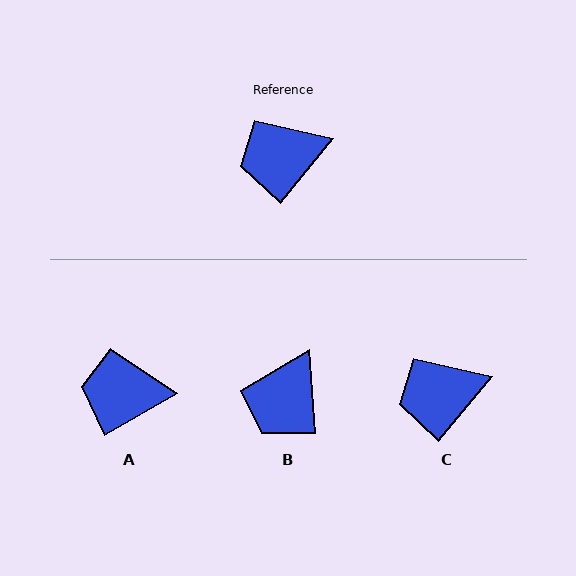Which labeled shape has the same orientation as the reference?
C.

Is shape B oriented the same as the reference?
No, it is off by about 43 degrees.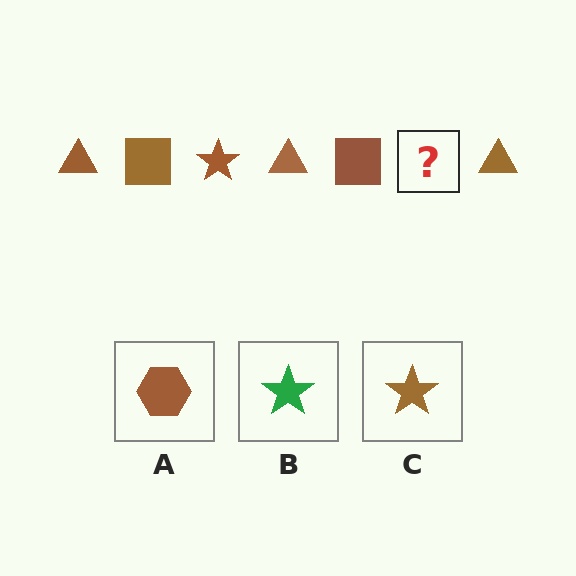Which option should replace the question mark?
Option C.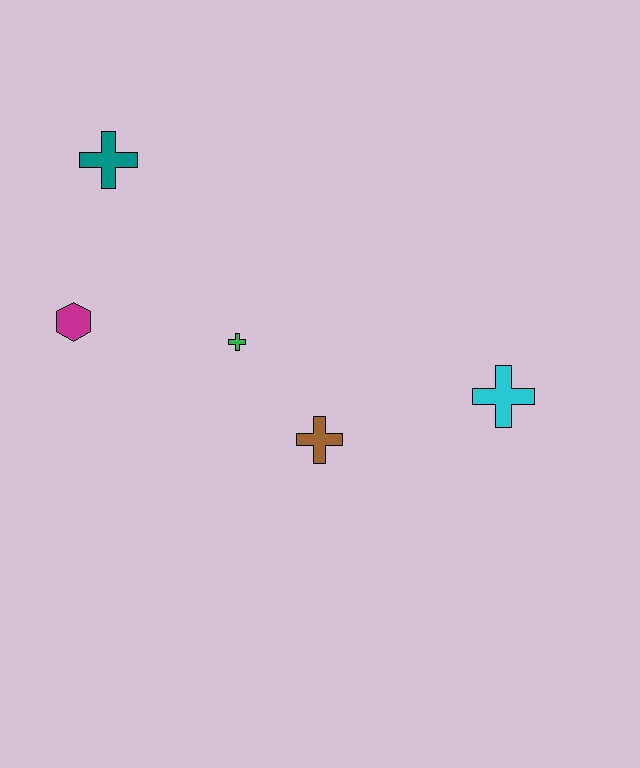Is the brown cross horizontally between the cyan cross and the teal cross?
Yes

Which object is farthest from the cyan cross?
The teal cross is farthest from the cyan cross.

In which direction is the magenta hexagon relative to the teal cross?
The magenta hexagon is below the teal cross.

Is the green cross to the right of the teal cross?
Yes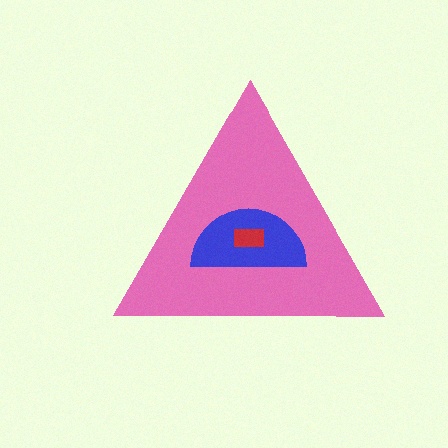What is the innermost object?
The red rectangle.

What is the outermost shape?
The pink triangle.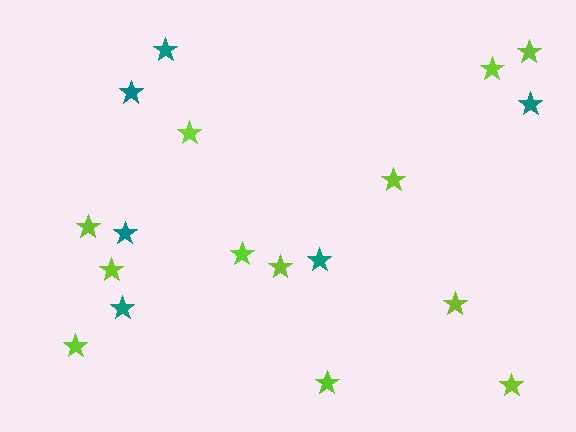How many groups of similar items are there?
There are 2 groups: one group of lime stars (12) and one group of teal stars (6).